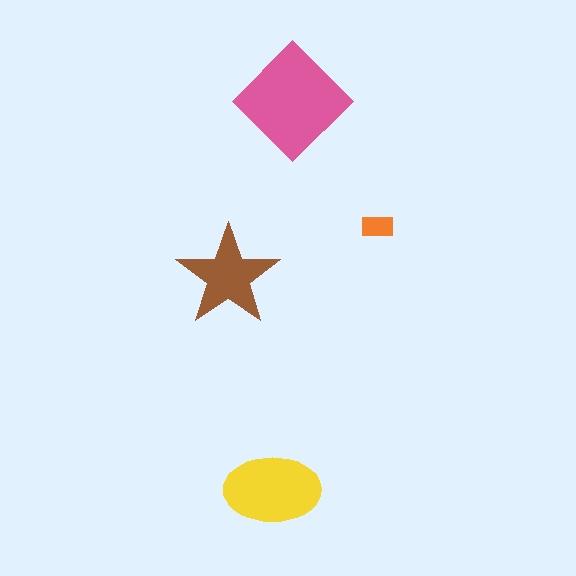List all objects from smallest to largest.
The orange rectangle, the brown star, the yellow ellipse, the pink diamond.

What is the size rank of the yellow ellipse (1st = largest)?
2nd.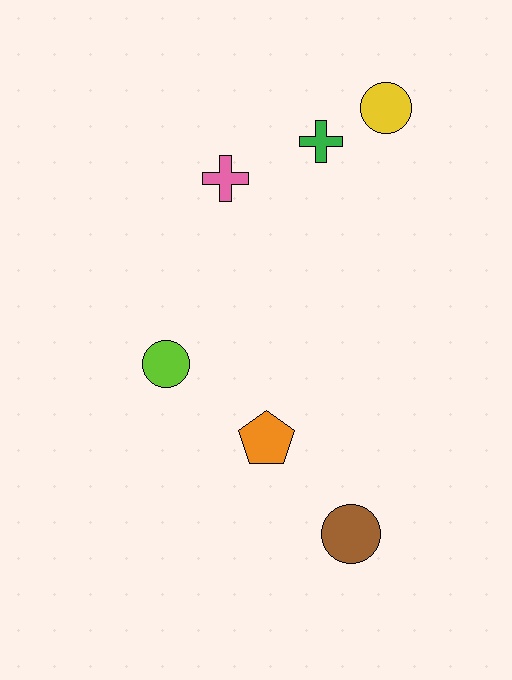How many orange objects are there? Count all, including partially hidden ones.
There is 1 orange object.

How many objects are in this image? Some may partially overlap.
There are 6 objects.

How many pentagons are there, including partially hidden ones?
There is 1 pentagon.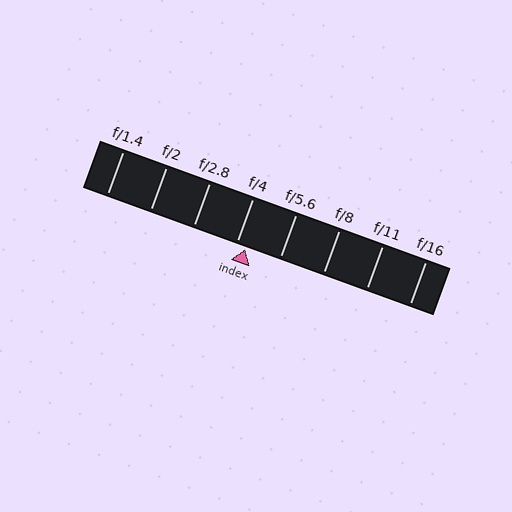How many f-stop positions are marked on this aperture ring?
There are 8 f-stop positions marked.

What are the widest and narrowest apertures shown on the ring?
The widest aperture shown is f/1.4 and the narrowest is f/16.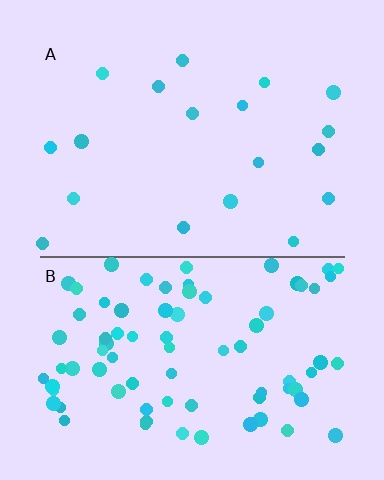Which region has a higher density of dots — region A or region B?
B (the bottom).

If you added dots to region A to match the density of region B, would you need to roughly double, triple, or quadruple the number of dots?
Approximately quadruple.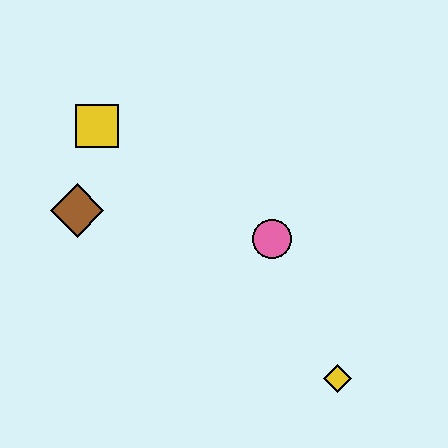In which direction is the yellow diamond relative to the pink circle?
The yellow diamond is below the pink circle.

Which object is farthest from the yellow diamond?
The yellow square is farthest from the yellow diamond.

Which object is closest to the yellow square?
The brown diamond is closest to the yellow square.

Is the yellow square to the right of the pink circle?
No